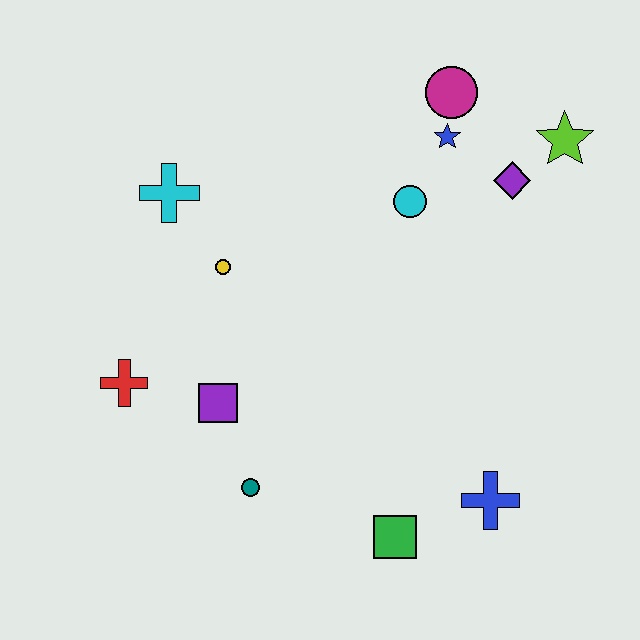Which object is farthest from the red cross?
The lime star is farthest from the red cross.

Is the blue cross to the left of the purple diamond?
Yes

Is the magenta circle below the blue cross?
No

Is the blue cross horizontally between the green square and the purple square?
No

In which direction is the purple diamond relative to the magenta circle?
The purple diamond is below the magenta circle.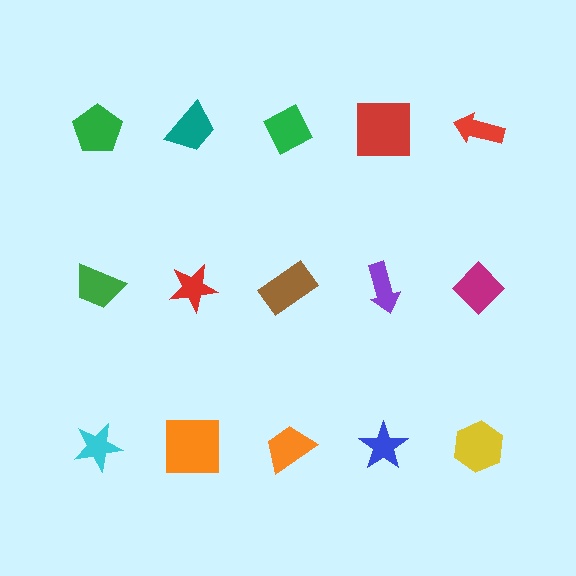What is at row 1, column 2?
A teal trapezoid.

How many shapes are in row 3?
5 shapes.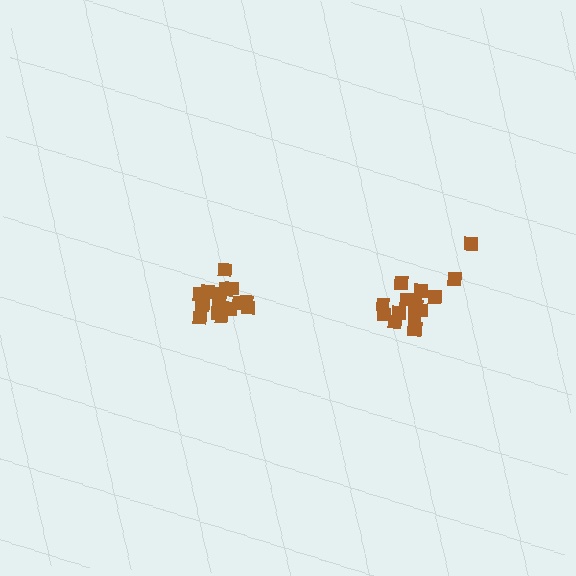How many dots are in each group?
Group 1: 16 dots, Group 2: 16 dots (32 total).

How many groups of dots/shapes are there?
There are 2 groups.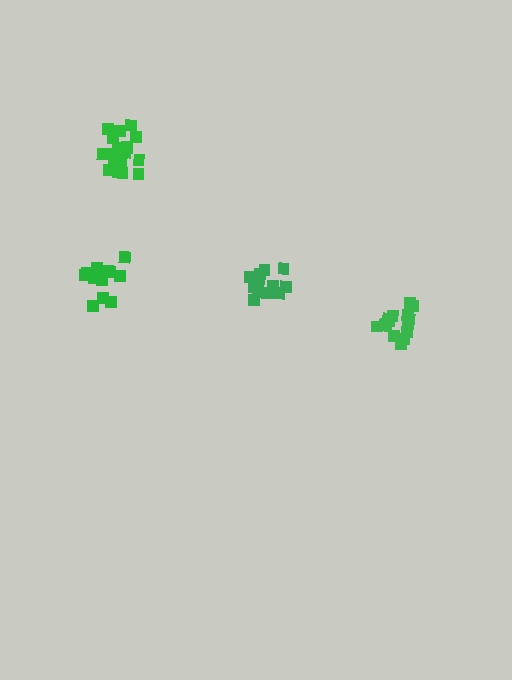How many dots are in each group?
Group 1: 13 dots, Group 2: 19 dots, Group 3: 15 dots, Group 4: 13 dots (60 total).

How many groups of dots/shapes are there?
There are 4 groups.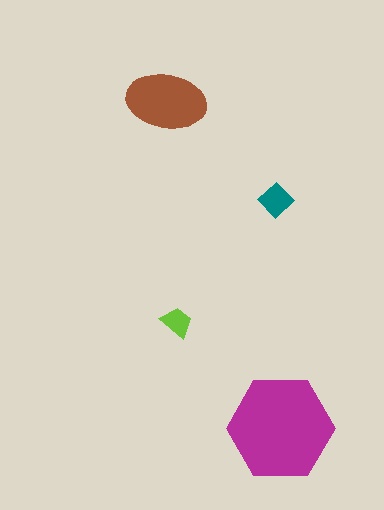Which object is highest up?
The brown ellipse is topmost.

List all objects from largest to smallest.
The magenta hexagon, the brown ellipse, the teal diamond, the lime trapezoid.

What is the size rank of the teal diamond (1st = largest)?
3rd.